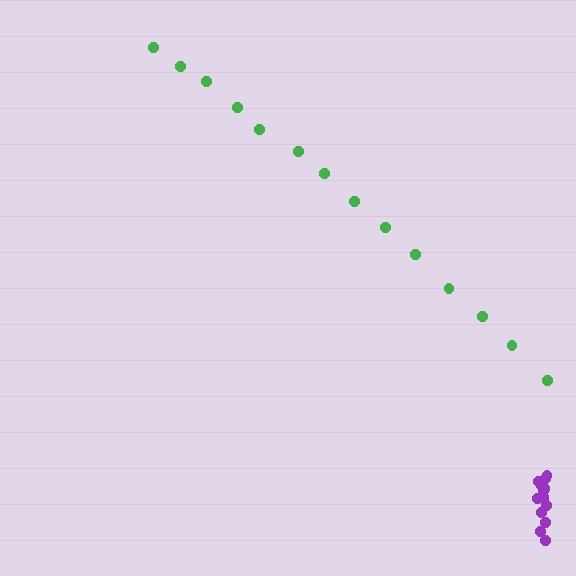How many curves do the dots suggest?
There are 2 distinct paths.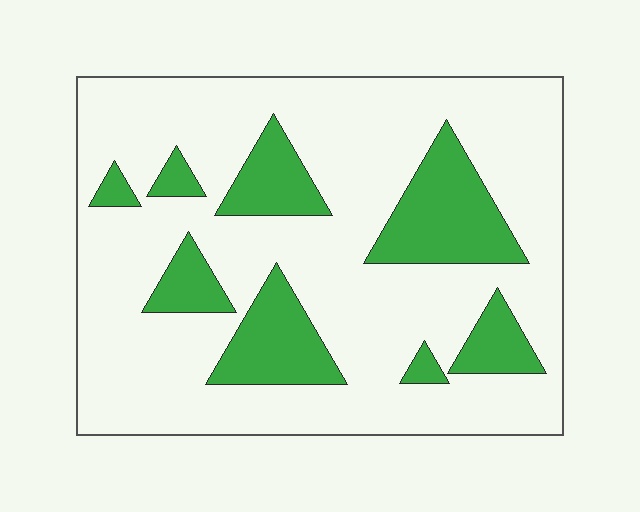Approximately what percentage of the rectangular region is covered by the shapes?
Approximately 25%.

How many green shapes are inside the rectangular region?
8.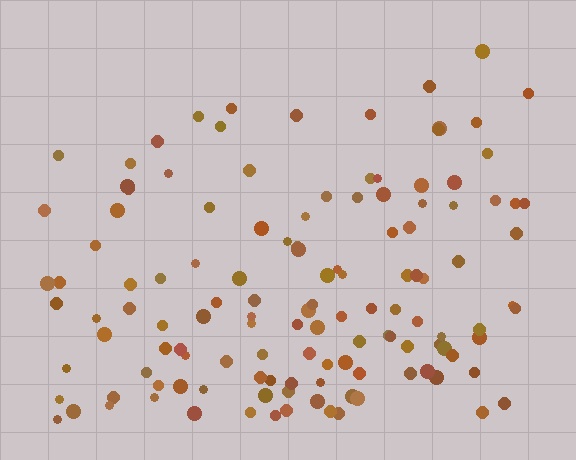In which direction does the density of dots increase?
From top to bottom, with the bottom side densest.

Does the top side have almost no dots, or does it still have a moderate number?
Still a moderate number, just noticeably fewer than the bottom.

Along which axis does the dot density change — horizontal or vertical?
Vertical.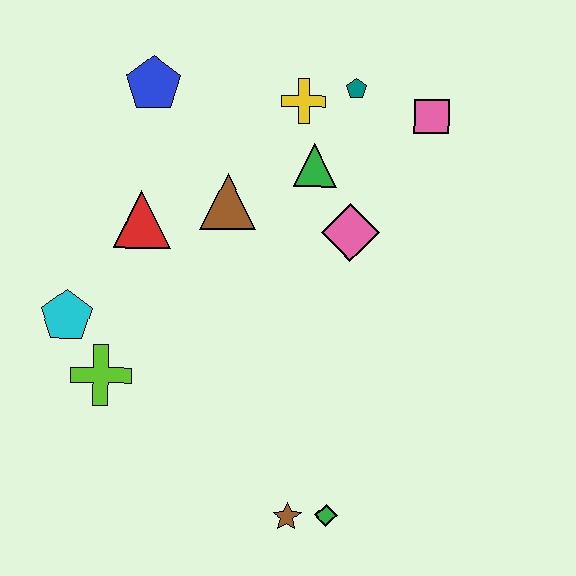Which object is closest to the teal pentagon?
The yellow cross is closest to the teal pentagon.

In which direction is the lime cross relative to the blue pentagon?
The lime cross is below the blue pentagon.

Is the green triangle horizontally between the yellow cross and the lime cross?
No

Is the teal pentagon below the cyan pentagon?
No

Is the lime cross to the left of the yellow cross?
Yes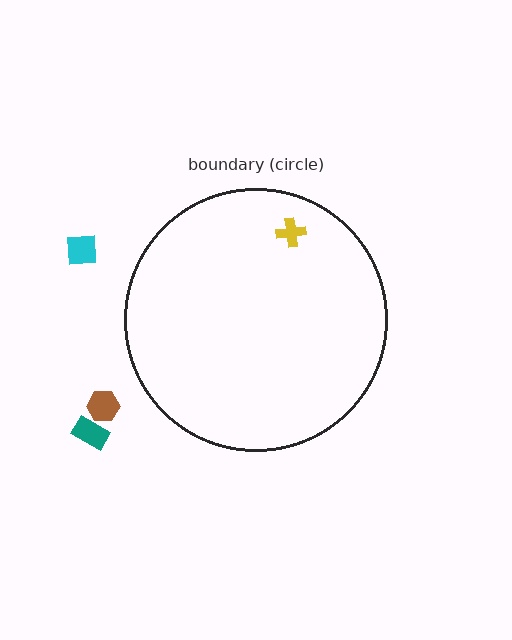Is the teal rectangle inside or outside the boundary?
Outside.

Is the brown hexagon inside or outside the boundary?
Outside.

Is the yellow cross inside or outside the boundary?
Inside.